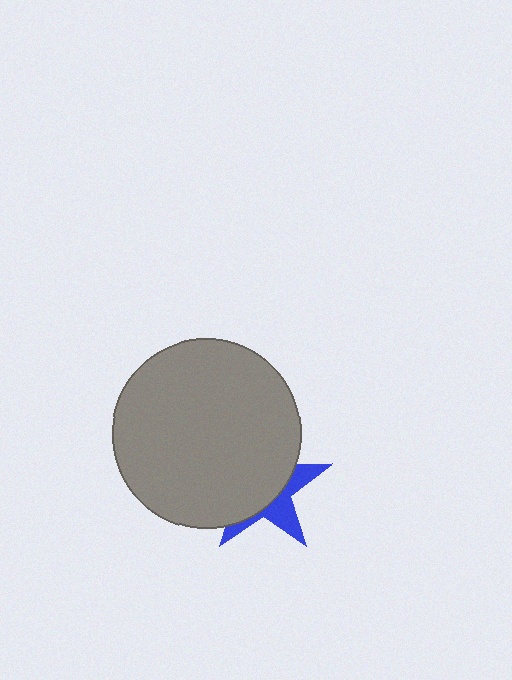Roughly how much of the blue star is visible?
A small part of it is visible (roughly 34%).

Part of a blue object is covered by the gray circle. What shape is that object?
It is a star.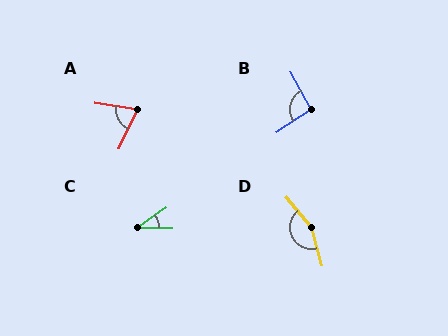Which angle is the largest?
D, at approximately 155 degrees.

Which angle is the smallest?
C, at approximately 36 degrees.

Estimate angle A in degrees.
Approximately 74 degrees.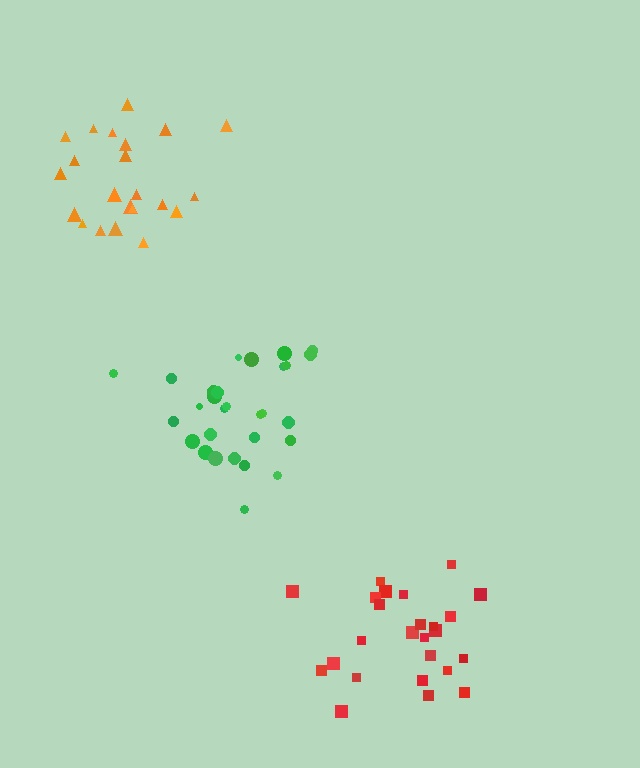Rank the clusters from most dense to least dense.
red, green, orange.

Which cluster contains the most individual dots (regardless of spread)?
Green (30).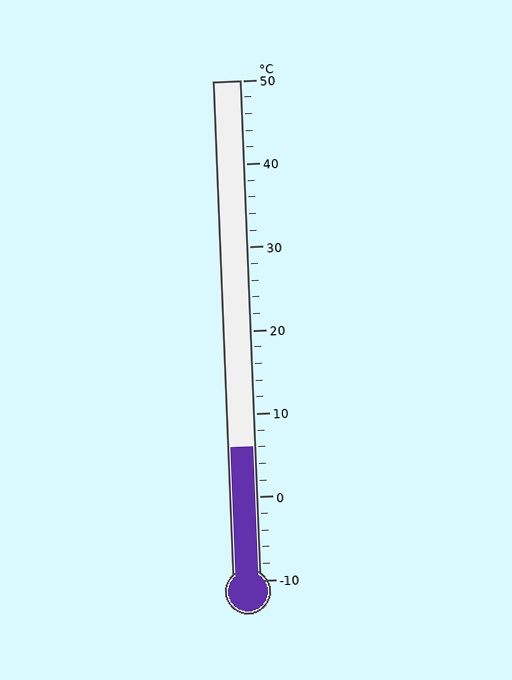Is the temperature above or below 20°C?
The temperature is below 20°C.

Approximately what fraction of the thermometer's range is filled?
The thermometer is filled to approximately 25% of its range.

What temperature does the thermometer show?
The thermometer shows approximately 6°C.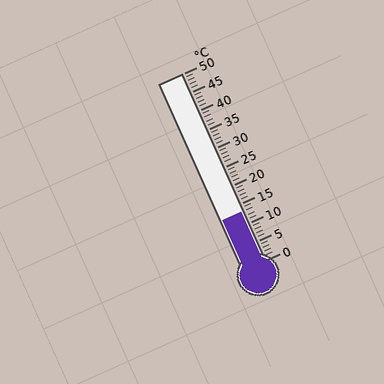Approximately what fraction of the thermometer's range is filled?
The thermometer is filled to approximately 25% of its range.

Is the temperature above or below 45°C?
The temperature is below 45°C.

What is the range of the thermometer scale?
The thermometer scale ranges from 0°C to 50°C.